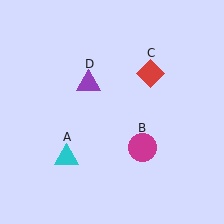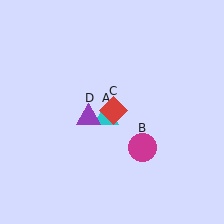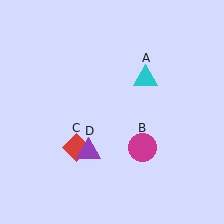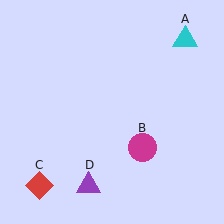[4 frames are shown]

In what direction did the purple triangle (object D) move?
The purple triangle (object D) moved down.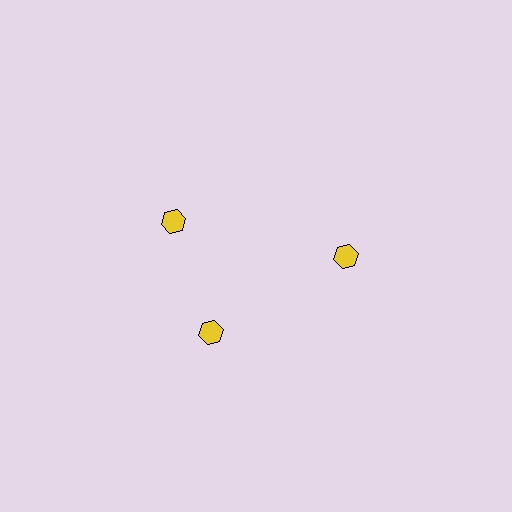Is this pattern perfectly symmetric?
No. The 3 yellow hexagons are arranged in a ring, but one element near the 11 o'clock position is rotated out of alignment along the ring, breaking the 3-fold rotational symmetry.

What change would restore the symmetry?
The symmetry would be restored by rotating it back into even spacing with its neighbors so that all 3 hexagons sit at equal angles and equal distance from the center.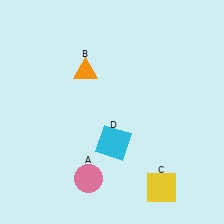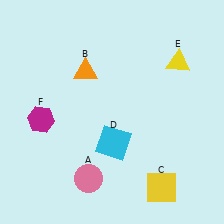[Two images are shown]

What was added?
A yellow triangle (E), a magenta hexagon (F) were added in Image 2.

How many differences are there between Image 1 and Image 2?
There are 2 differences between the two images.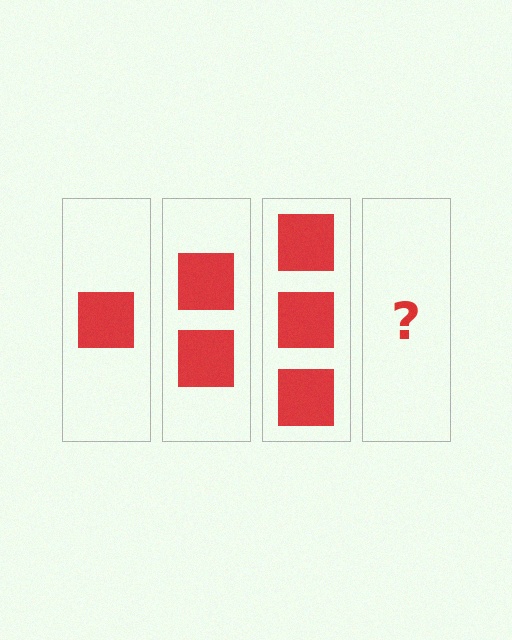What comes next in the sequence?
The next element should be 4 squares.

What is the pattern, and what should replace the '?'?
The pattern is that each step adds one more square. The '?' should be 4 squares.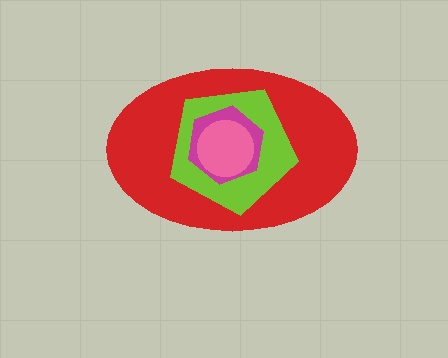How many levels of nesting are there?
4.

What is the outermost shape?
The red ellipse.